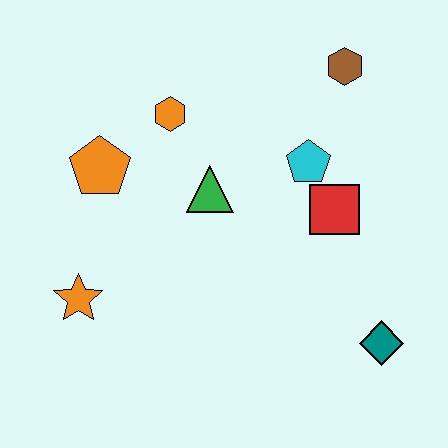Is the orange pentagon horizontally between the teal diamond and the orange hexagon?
No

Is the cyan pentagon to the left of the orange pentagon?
No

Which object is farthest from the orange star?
The brown hexagon is farthest from the orange star.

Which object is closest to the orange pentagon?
The orange hexagon is closest to the orange pentagon.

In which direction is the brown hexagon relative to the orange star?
The brown hexagon is to the right of the orange star.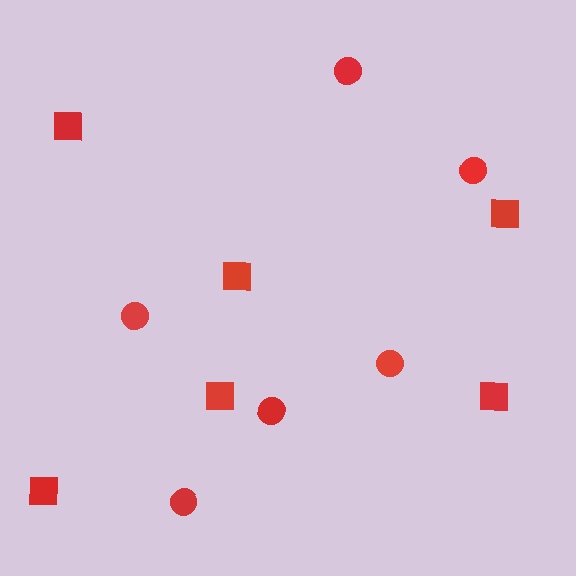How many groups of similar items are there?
There are 2 groups: one group of circles (6) and one group of squares (6).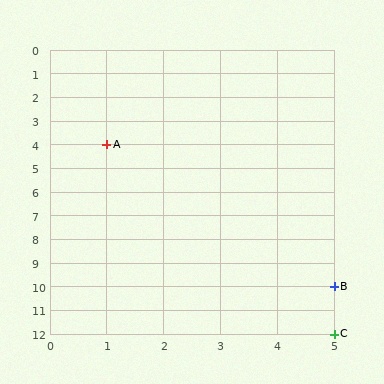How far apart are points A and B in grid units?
Points A and B are 4 columns and 6 rows apart (about 7.2 grid units diagonally).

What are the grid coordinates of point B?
Point B is at grid coordinates (5, 10).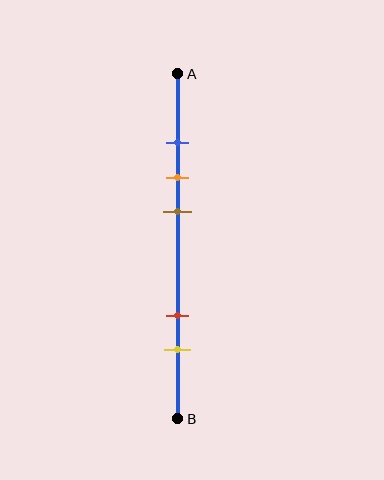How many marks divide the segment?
There are 5 marks dividing the segment.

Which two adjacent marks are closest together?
The blue and orange marks are the closest adjacent pair.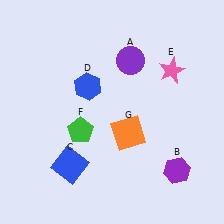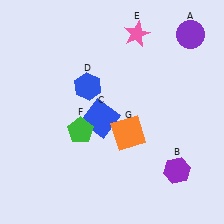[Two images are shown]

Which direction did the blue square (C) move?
The blue square (C) moved up.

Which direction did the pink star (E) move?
The pink star (E) moved up.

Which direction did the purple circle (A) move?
The purple circle (A) moved right.